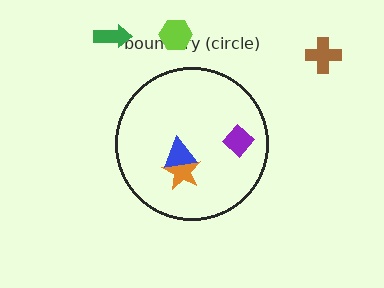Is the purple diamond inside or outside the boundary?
Inside.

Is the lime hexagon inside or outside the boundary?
Outside.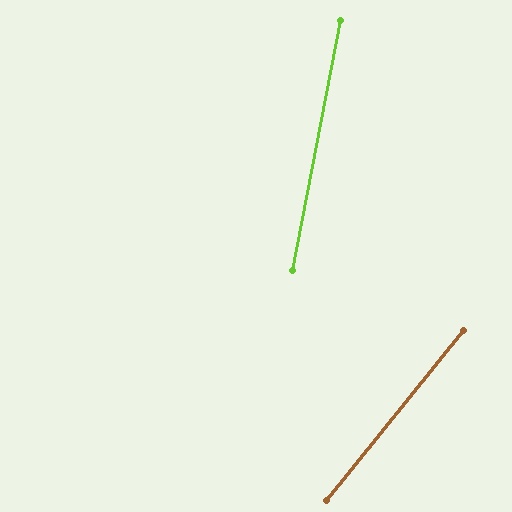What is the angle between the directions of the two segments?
Approximately 28 degrees.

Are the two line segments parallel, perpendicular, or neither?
Neither parallel nor perpendicular — they differ by about 28°.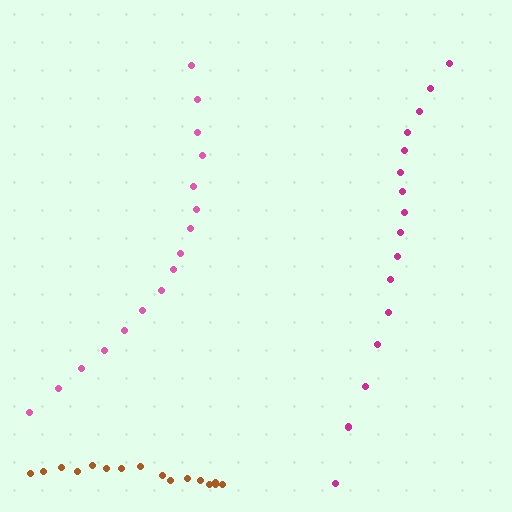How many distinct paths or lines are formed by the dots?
There are 3 distinct paths.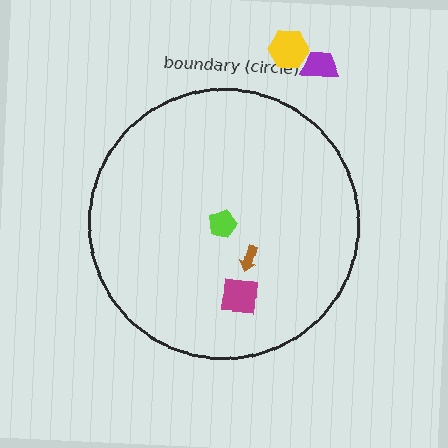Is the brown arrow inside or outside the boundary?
Inside.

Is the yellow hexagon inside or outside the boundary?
Outside.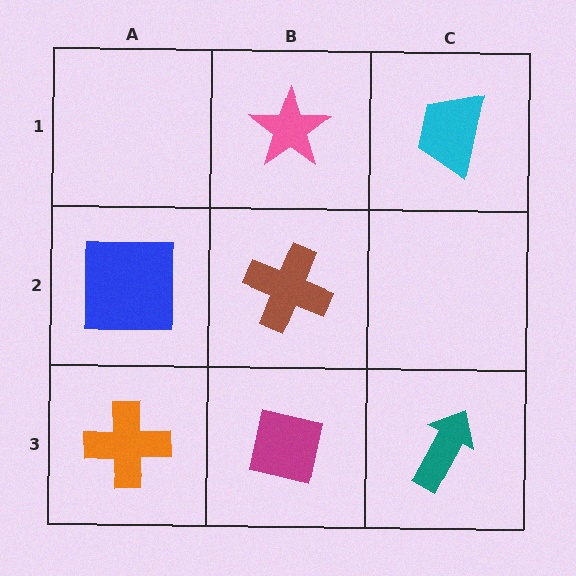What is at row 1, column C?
A cyan trapezoid.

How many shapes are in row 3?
3 shapes.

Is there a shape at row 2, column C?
No, that cell is empty.